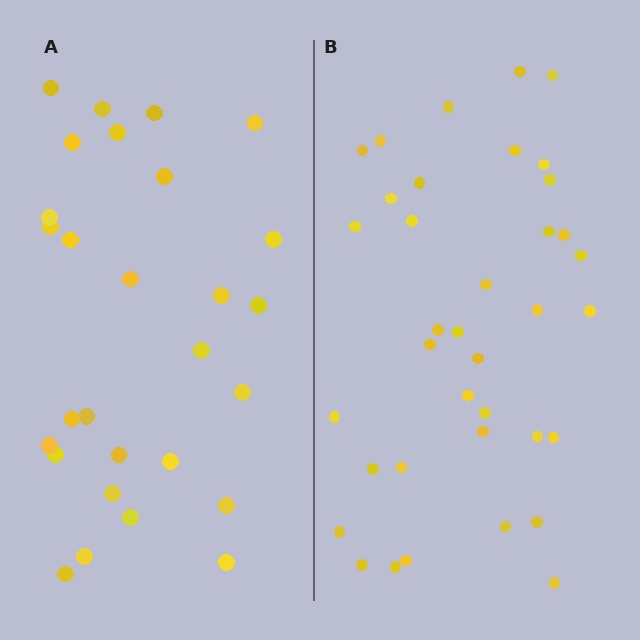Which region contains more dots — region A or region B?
Region B (the right region) has more dots.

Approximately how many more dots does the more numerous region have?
Region B has roughly 8 or so more dots than region A.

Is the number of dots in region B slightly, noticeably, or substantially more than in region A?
Region B has noticeably more, but not dramatically so. The ratio is roughly 1.3 to 1.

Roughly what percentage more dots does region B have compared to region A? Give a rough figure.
About 30% more.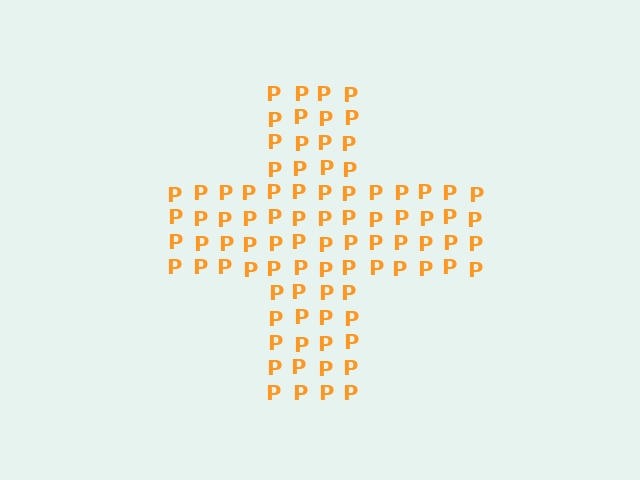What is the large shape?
The large shape is a cross.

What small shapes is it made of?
It is made of small letter P's.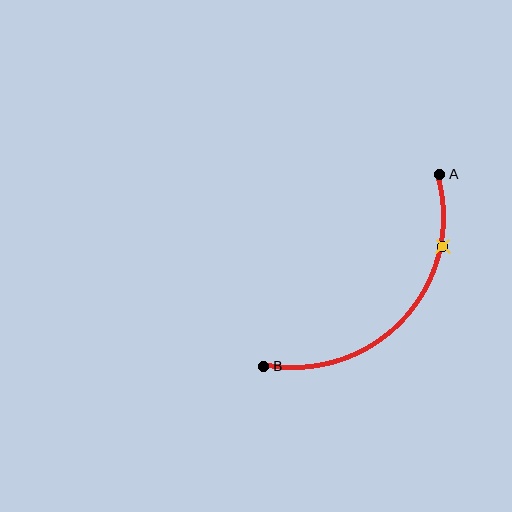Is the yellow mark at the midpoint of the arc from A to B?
No. The yellow mark lies on the arc but is closer to endpoint A. The arc midpoint would be at the point on the curve equidistant along the arc from both A and B.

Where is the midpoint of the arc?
The arc midpoint is the point on the curve farthest from the straight line joining A and B. It sits below and to the right of that line.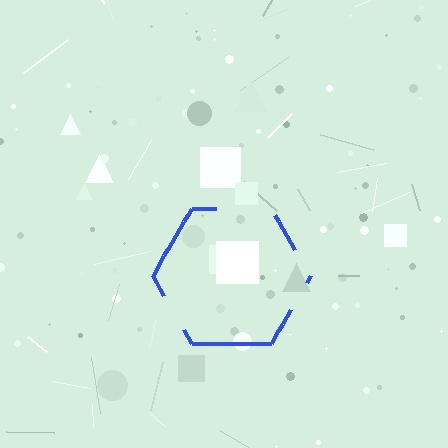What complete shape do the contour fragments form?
The contour fragments form a hexagon.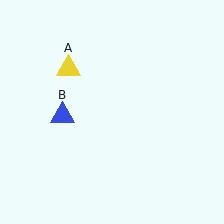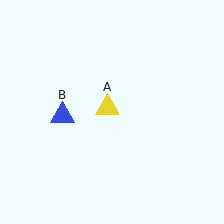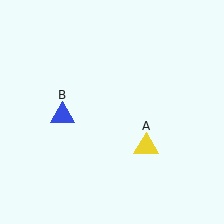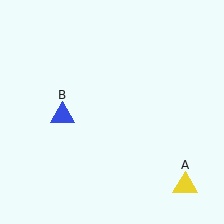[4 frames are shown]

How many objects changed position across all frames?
1 object changed position: yellow triangle (object A).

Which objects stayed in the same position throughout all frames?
Blue triangle (object B) remained stationary.